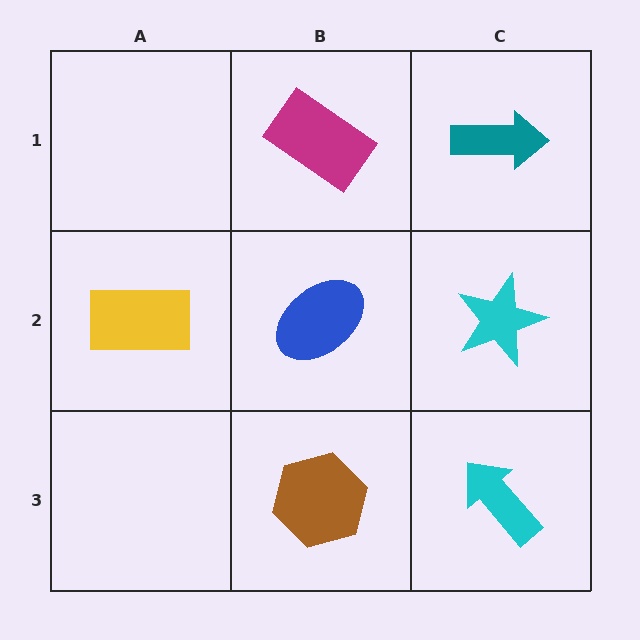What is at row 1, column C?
A teal arrow.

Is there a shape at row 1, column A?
No, that cell is empty.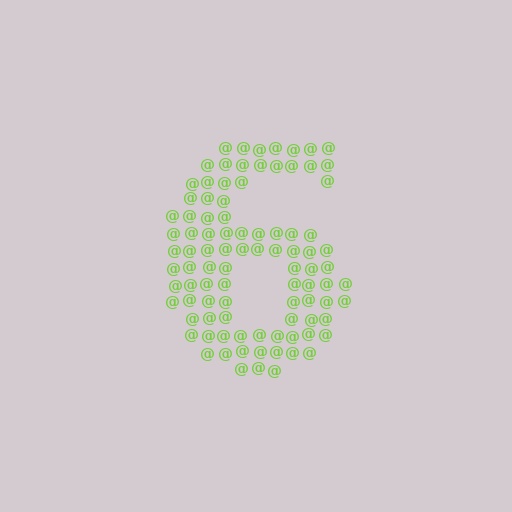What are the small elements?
The small elements are at signs.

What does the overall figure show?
The overall figure shows the digit 6.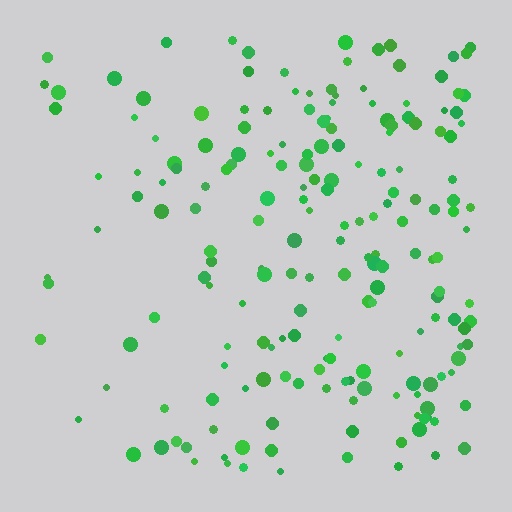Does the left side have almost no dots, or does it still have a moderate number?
Still a moderate number, just noticeably fewer than the right.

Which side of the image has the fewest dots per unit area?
The left.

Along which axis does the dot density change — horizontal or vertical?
Horizontal.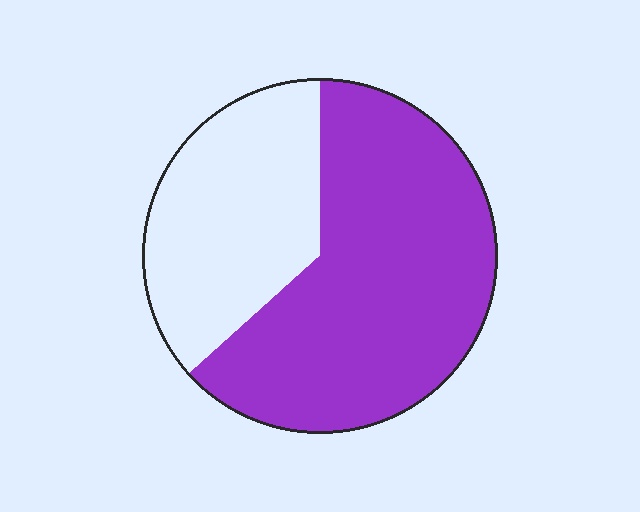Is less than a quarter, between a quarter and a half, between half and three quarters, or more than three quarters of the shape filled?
Between half and three quarters.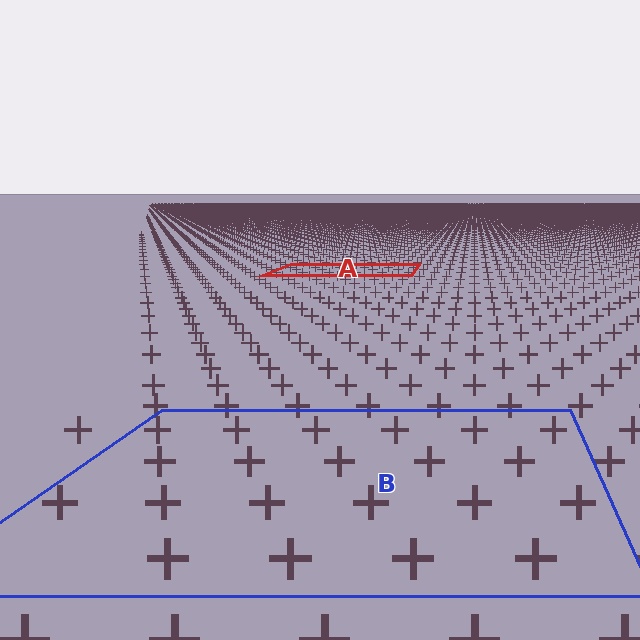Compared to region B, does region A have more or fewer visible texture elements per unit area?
Region A has more texture elements per unit area — they are packed more densely because it is farther away.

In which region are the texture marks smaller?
The texture marks are smaller in region A, because it is farther away.